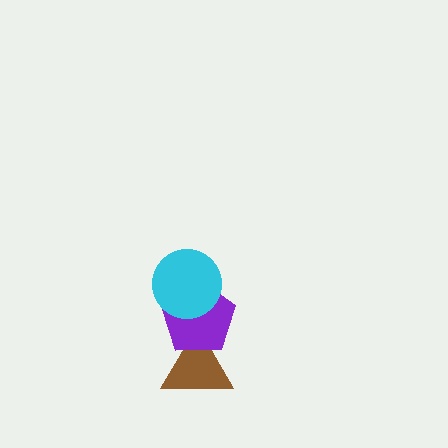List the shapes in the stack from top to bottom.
From top to bottom: the cyan circle, the purple pentagon, the brown triangle.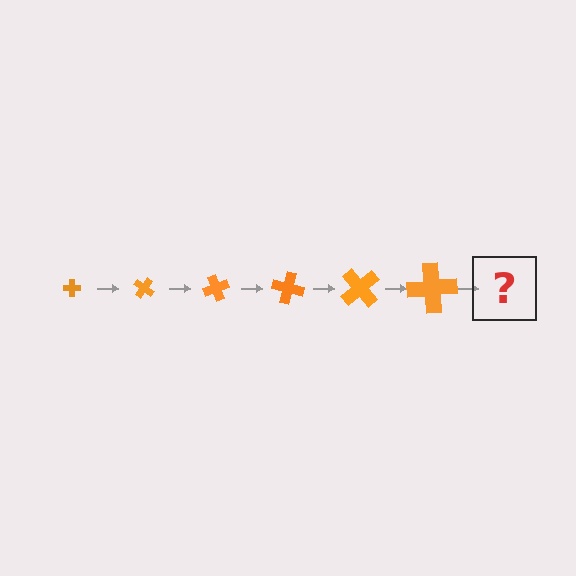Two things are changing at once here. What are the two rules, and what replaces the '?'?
The two rules are that the cross grows larger each step and it rotates 35 degrees each step. The '?' should be a cross, larger than the previous one and rotated 210 degrees from the start.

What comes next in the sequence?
The next element should be a cross, larger than the previous one and rotated 210 degrees from the start.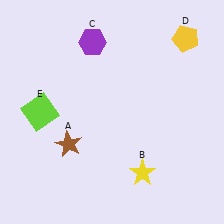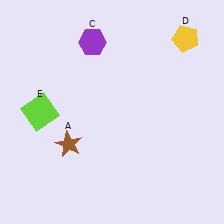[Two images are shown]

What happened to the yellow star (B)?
The yellow star (B) was removed in Image 2. It was in the bottom-right area of Image 1.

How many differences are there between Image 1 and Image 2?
There is 1 difference between the two images.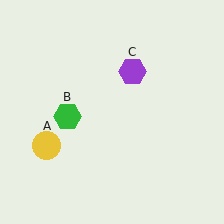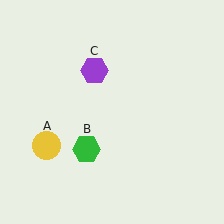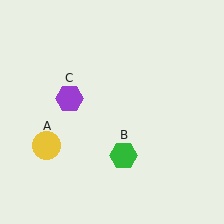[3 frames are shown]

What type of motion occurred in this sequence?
The green hexagon (object B), purple hexagon (object C) rotated counterclockwise around the center of the scene.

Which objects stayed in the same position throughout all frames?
Yellow circle (object A) remained stationary.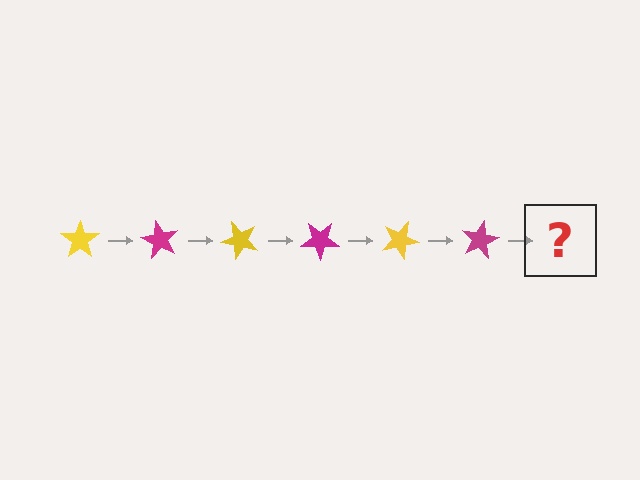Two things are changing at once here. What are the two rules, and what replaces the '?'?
The two rules are that it rotates 60 degrees each step and the color cycles through yellow and magenta. The '?' should be a yellow star, rotated 360 degrees from the start.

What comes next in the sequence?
The next element should be a yellow star, rotated 360 degrees from the start.